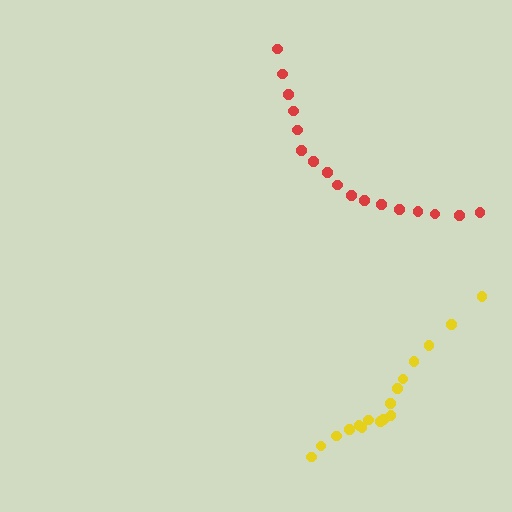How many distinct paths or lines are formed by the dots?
There are 2 distinct paths.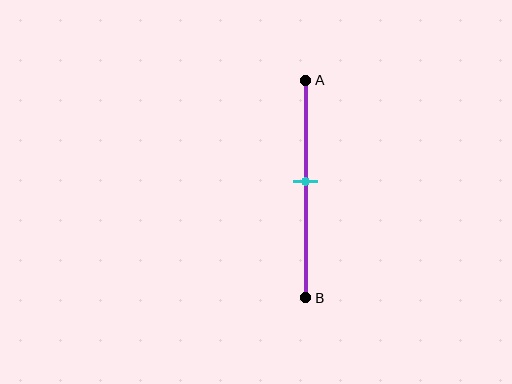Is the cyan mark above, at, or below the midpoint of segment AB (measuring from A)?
The cyan mark is above the midpoint of segment AB.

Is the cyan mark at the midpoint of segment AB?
No, the mark is at about 45% from A, not at the 50% midpoint.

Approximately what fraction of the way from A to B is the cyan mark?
The cyan mark is approximately 45% of the way from A to B.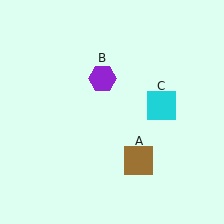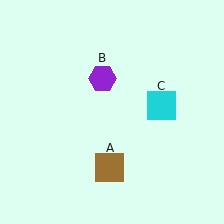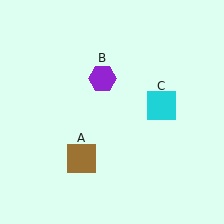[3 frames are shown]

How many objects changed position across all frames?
1 object changed position: brown square (object A).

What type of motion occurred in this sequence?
The brown square (object A) rotated clockwise around the center of the scene.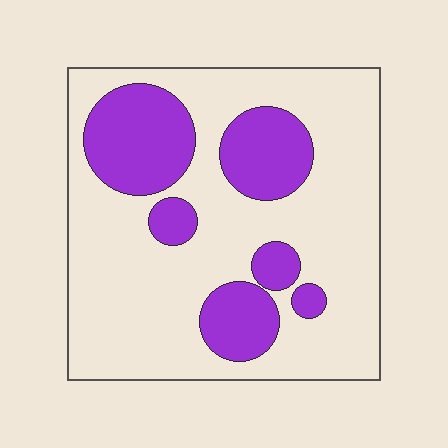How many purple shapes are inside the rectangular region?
6.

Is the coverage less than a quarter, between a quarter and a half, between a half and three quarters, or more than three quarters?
Between a quarter and a half.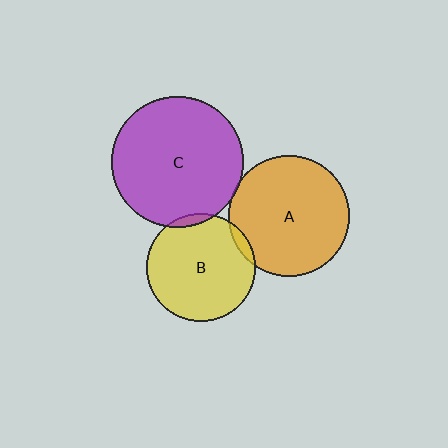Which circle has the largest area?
Circle C (purple).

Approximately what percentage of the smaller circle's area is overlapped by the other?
Approximately 5%.